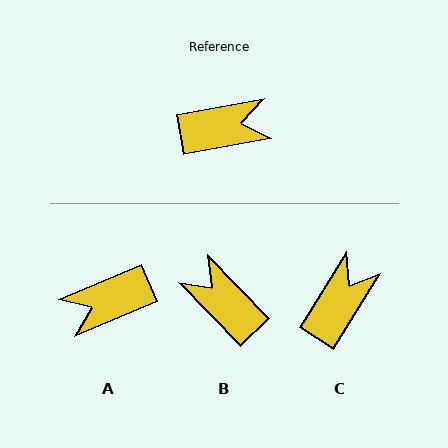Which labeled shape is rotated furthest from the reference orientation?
A, about 168 degrees away.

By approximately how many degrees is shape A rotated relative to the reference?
Approximately 168 degrees clockwise.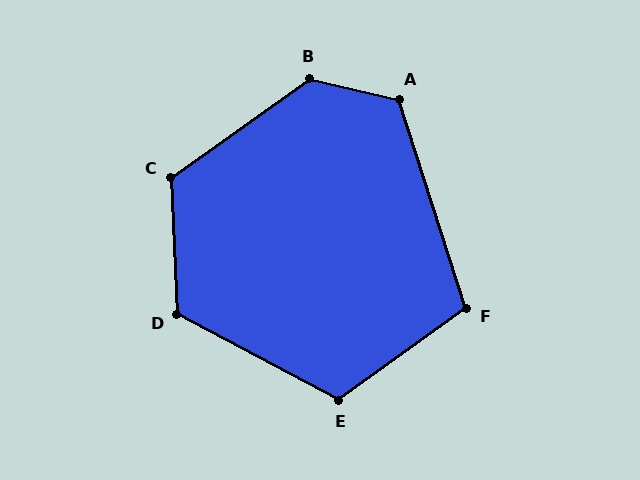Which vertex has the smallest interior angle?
F, at approximately 108 degrees.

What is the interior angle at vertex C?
Approximately 123 degrees (obtuse).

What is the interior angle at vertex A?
Approximately 121 degrees (obtuse).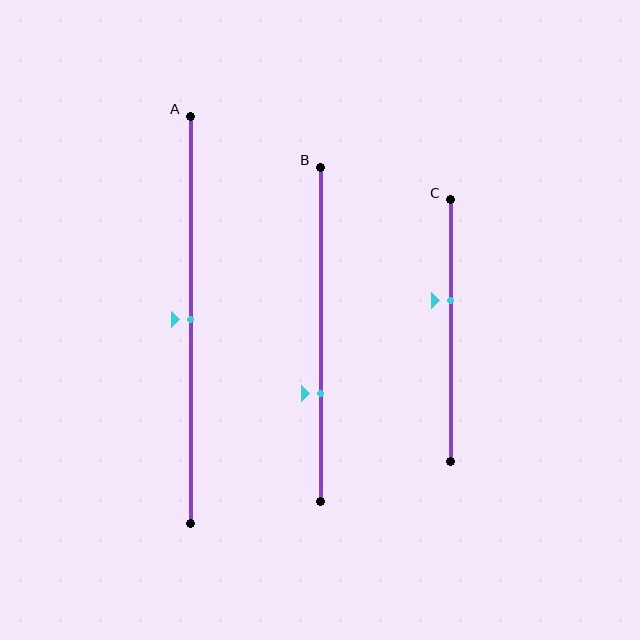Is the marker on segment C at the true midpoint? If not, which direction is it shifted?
No, the marker on segment C is shifted upward by about 12% of the segment length.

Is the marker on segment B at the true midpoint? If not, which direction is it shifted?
No, the marker on segment B is shifted downward by about 18% of the segment length.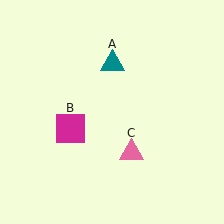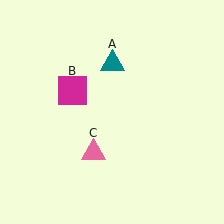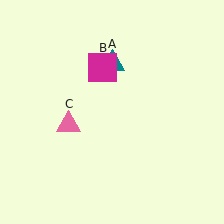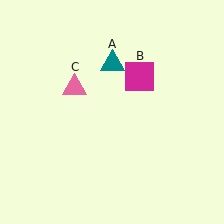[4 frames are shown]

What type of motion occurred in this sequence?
The magenta square (object B), pink triangle (object C) rotated clockwise around the center of the scene.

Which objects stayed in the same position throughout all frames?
Teal triangle (object A) remained stationary.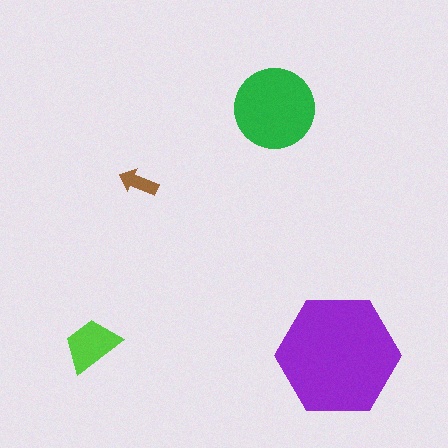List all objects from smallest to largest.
The brown arrow, the lime trapezoid, the green circle, the purple hexagon.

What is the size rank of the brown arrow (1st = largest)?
4th.